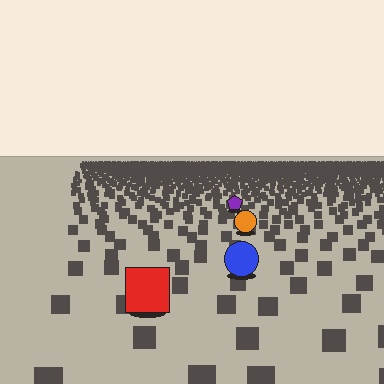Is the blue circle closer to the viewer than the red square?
No. The red square is closer — you can tell from the texture gradient: the ground texture is coarser near it.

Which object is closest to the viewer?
The red square is closest. The texture marks near it are larger and more spread out.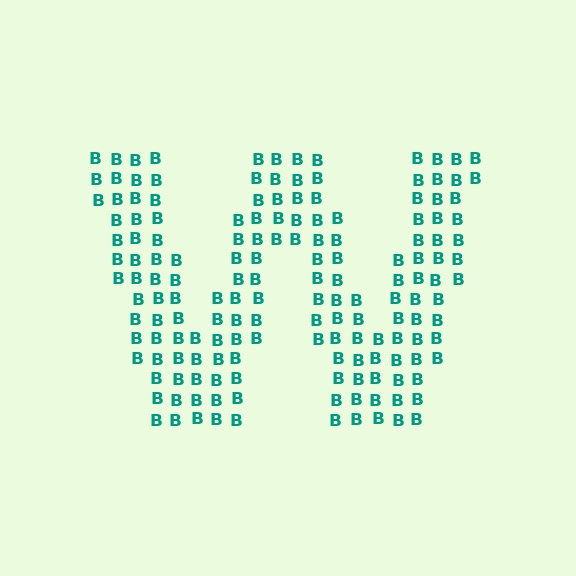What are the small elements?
The small elements are letter B's.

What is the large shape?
The large shape is the letter W.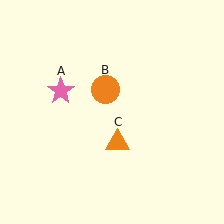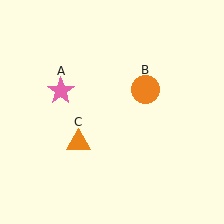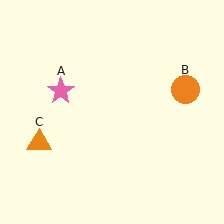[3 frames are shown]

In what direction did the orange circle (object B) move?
The orange circle (object B) moved right.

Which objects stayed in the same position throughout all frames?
Pink star (object A) remained stationary.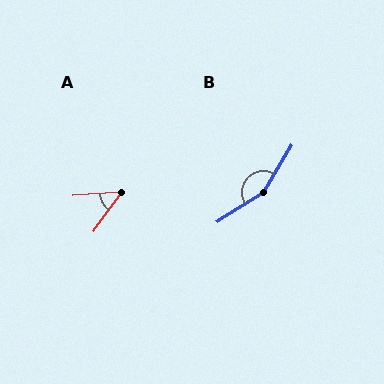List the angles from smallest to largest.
A (50°), B (153°).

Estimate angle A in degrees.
Approximately 50 degrees.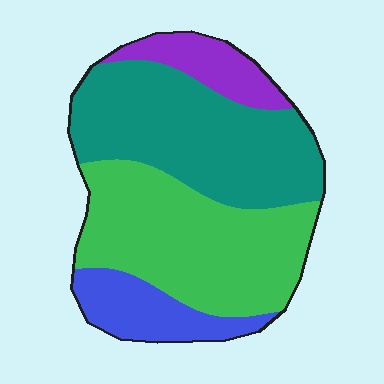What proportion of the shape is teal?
Teal covers 38% of the shape.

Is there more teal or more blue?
Teal.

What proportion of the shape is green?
Green covers roughly 40% of the shape.